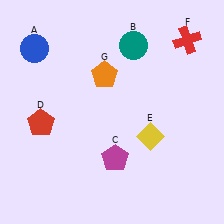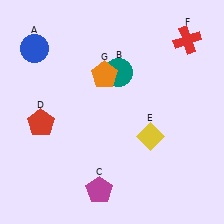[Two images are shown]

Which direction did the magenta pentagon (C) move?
The magenta pentagon (C) moved down.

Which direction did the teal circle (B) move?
The teal circle (B) moved down.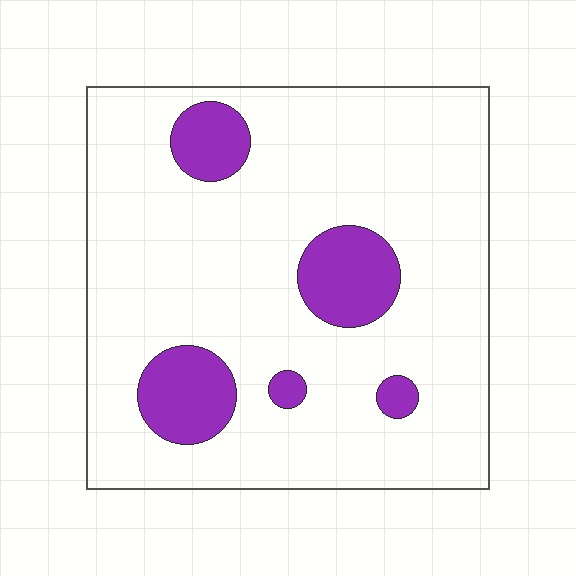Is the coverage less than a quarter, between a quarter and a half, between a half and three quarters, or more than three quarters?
Less than a quarter.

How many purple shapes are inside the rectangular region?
5.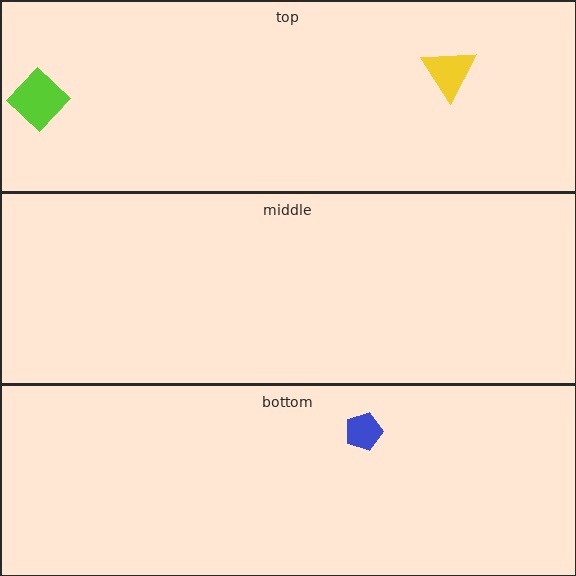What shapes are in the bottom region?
The blue pentagon.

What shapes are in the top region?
The yellow triangle, the lime diamond.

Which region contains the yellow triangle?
The top region.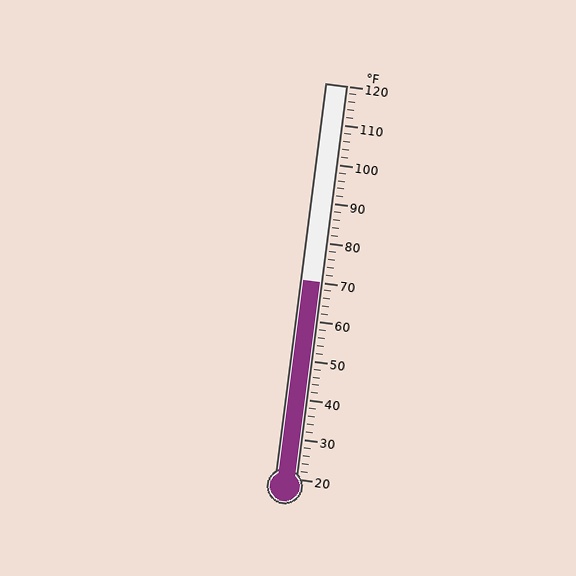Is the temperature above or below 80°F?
The temperature is below 80°F.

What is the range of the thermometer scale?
The thermometer scale ranges from 20°F to 120°F.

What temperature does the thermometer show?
The thermometer shows approximately 70°F.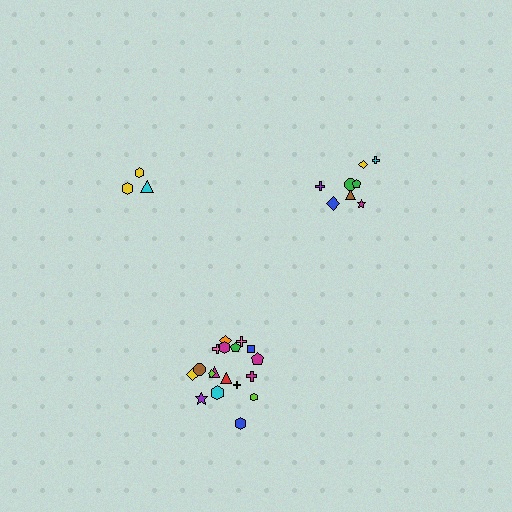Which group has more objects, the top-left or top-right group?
The top-right group.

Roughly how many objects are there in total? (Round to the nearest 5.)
Roughly 30 objects in total.